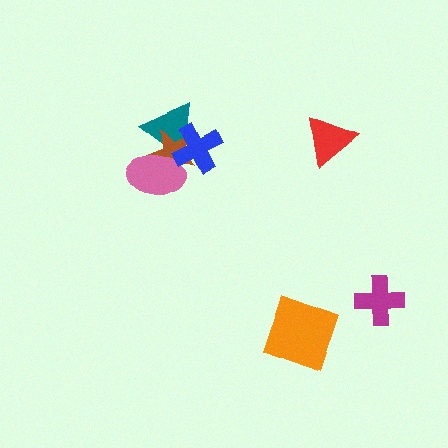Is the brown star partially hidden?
Yes, it is partially covered by another shape.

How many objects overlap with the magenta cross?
0 objects overlap with the magenta cross.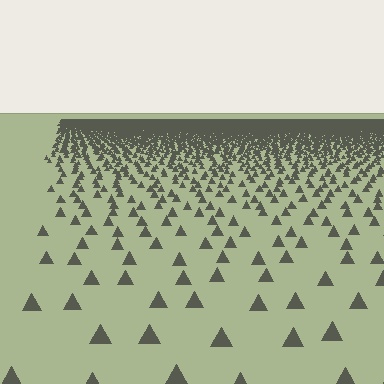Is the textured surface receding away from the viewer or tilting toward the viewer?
The surface is receding away from the viewer. Texture elements get smaller and denser toward the top.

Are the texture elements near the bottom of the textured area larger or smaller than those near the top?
Larger. Near the bottom, elements are closer to the viewer and appear at a bigger on-screen size.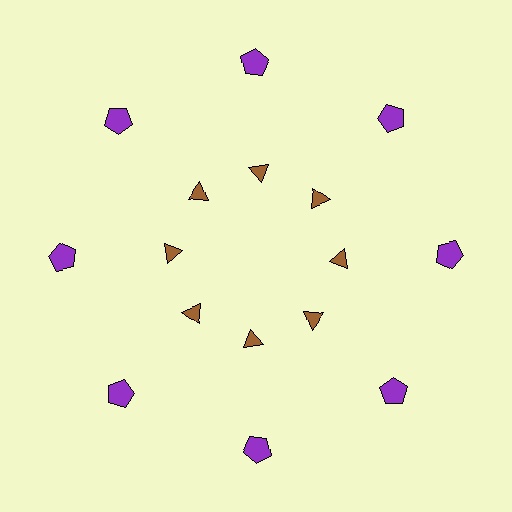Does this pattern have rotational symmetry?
Yes, this pattern has 8-fold rotational symmetry. It looks the same after rotating 45 degrees around the center.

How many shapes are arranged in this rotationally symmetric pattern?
There are 16 shapes, arranged in 8 groups of 2.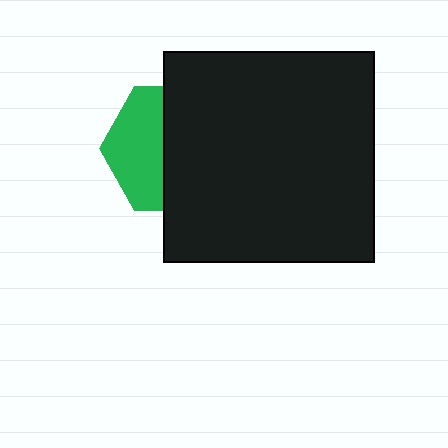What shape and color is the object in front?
The object in front is a black square.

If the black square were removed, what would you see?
You would see the complete green hexagon.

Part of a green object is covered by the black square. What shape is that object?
It is a hexagon.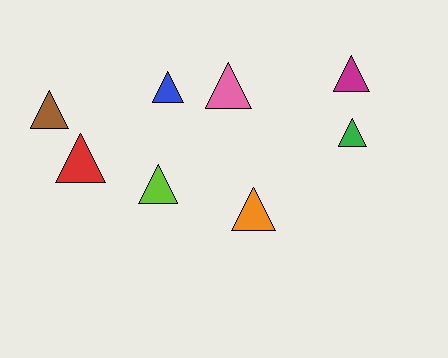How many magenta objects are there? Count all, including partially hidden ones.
There is 1 magenta object.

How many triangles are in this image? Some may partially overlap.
There are 8 triangles.